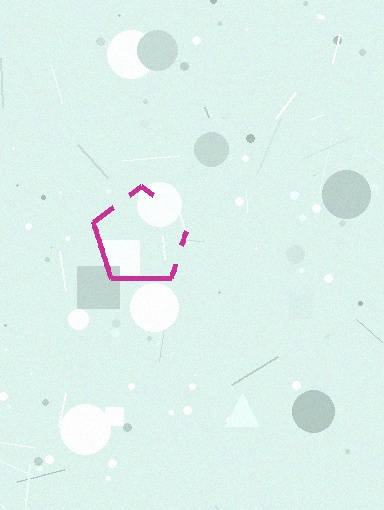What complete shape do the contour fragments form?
The contour fragments form a pentagon.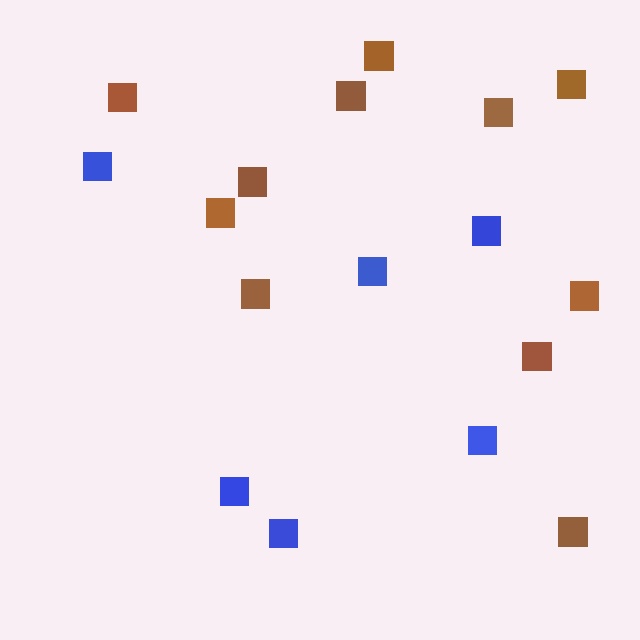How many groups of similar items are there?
There are 2 groups: one group of brown squares (11) and one group of blue squares (6).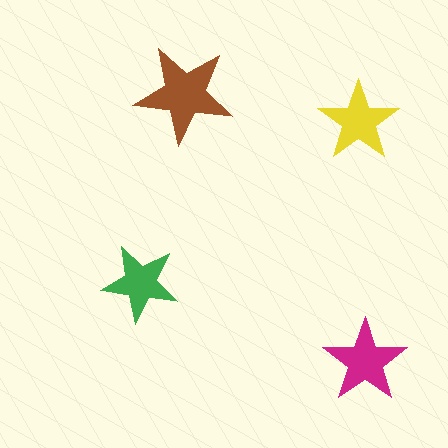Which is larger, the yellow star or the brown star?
The brown one.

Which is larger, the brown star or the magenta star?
The brown one.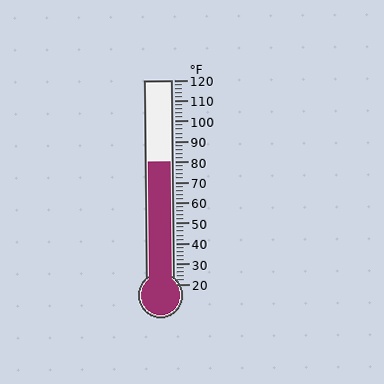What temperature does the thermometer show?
The thermometer shows approximately 80°F.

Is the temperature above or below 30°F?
The temperature is above 30°F.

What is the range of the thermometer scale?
The thermometer scale ranges from 20°F to 120°F.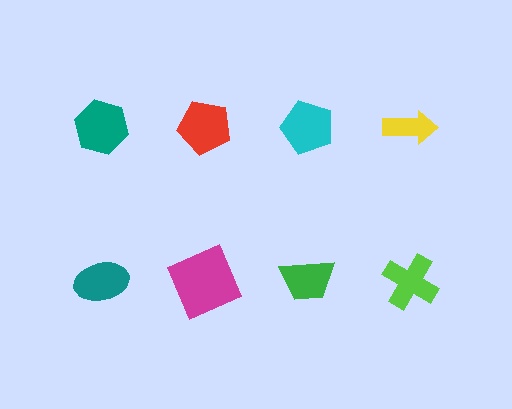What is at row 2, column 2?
A magenta square.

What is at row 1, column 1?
A teal hexagon.